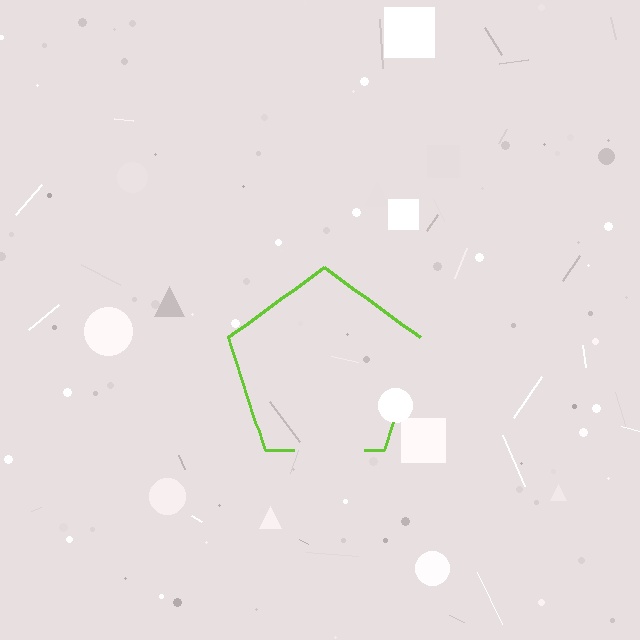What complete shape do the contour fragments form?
The contour fragments form a pentagon.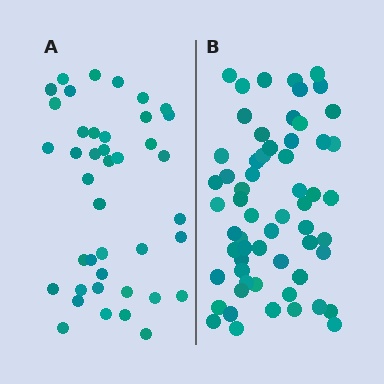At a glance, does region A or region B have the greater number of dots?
Region B (the right region) has more dots.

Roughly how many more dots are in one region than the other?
Region B has approximately 20 more dots than region A.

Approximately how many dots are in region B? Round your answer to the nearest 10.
About 60 dots.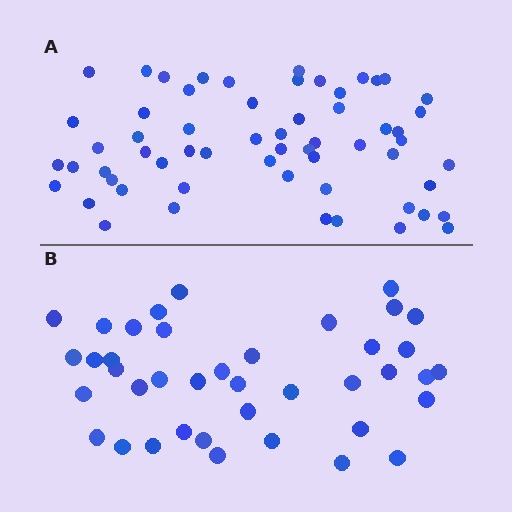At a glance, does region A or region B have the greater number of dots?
Region A (the top region) has more dots.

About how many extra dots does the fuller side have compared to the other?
Region A has approximately 20 more dots than region B.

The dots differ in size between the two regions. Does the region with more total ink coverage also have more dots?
No. Region B has more total ink coverage because its dots are larger, but region A actually contains more individual dots. Total area can be misleading — the number of items is what matters here.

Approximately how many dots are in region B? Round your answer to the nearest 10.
About 40 dots.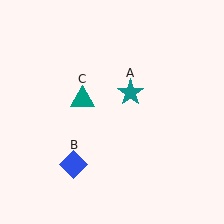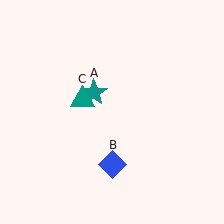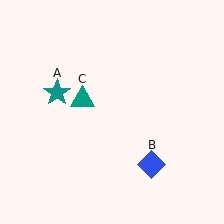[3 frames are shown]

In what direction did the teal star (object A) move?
The teal star (object A) moved left.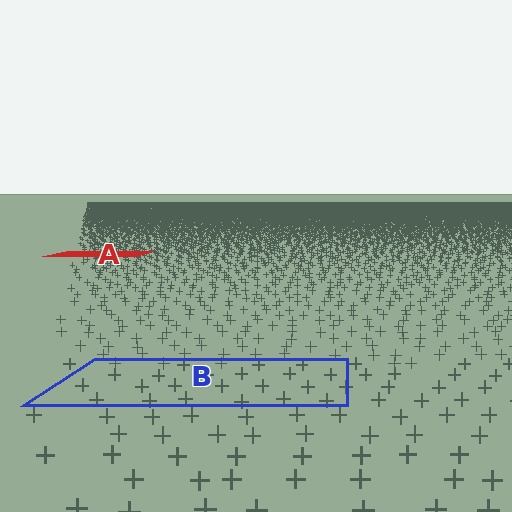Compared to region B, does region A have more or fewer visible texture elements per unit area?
Region A has more texture elements per unit area — they are packed more densely because it is farther away.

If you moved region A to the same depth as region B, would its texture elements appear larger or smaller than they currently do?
They would appear larger. At a closer depth, the same texture elements are projected at a bigger on-screen size.